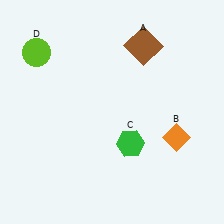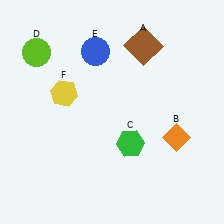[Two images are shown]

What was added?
A blue circle (E), a yellow hexagon (F) were added in Image 2.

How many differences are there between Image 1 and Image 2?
There are 2 differences between the two images.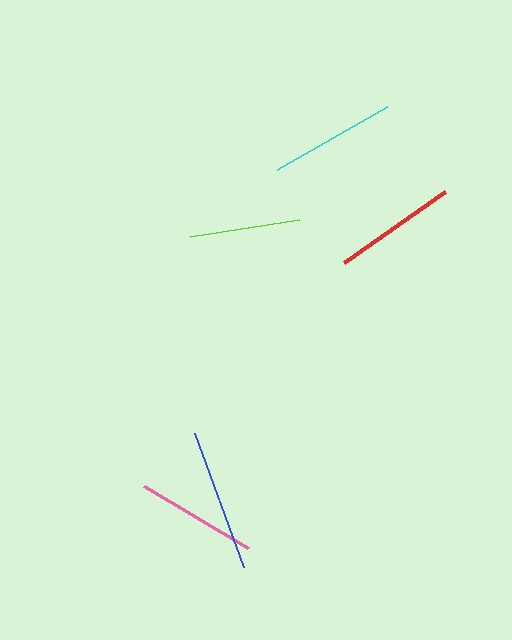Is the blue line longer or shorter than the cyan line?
The blue line is longer than the cyan line.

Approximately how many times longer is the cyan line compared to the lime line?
The cyan line is approximately 1.2 times the length of the lime line.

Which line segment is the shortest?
The lime line is the shortest at approximately 110 pixels.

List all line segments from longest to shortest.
From longest to shortest: blue, cyan, red, pink, lime.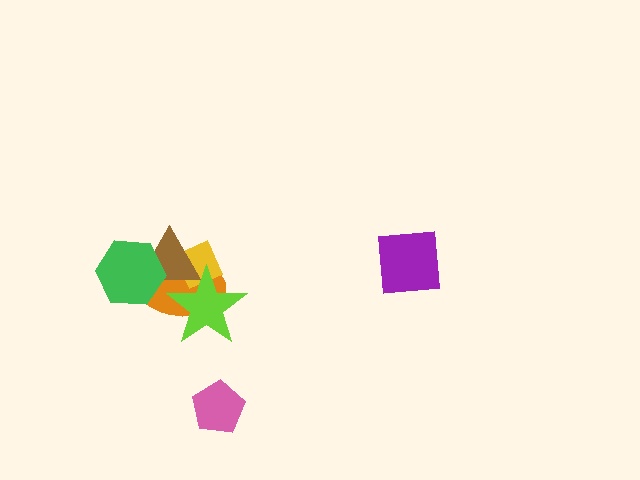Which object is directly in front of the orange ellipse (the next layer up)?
The yellow diamond is directly in front of the orange ellipse.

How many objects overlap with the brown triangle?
4 objects overlap with the brown triangle.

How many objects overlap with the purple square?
0 objects overlap with the purple square.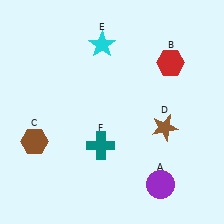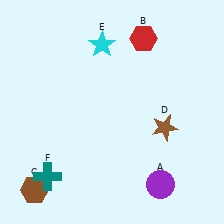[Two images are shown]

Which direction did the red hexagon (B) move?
The red hexagon (B) moved left.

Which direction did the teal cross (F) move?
The teal cross (F) moved left.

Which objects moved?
The objects that moved are: the red hexagon (B), the brown hexagon (C), the teal cross (F).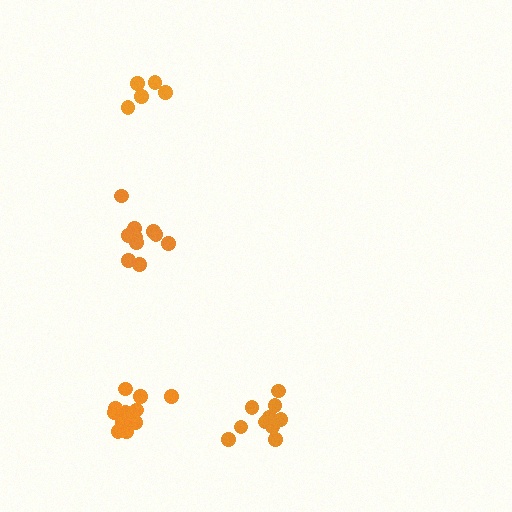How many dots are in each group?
Group 1: 6 dots, Group 2: 11 dots, Group 3: 10 dots, Group 4: 10 dots (37 total).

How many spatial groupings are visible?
There are 4 spatial groupings.